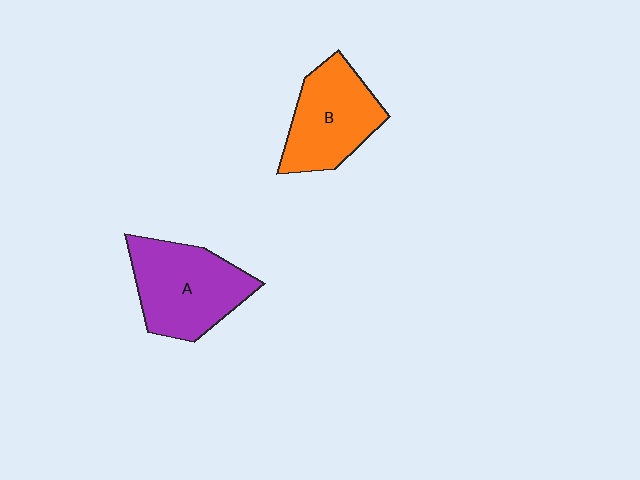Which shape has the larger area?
Shape A (purple).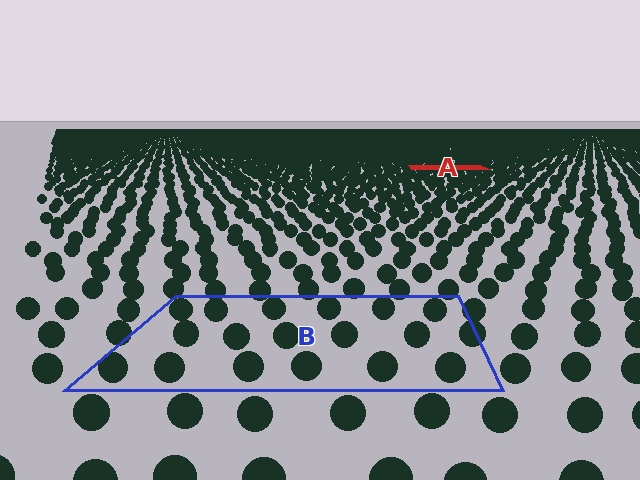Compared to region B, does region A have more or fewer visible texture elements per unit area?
Region A has more texture elements per unit area — they are packed more densely because it is farther away.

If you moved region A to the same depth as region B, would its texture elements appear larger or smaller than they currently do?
They would appear larger. At a closer depth, the same texture elements are projected at a bigger on-screen size.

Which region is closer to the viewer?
Region B is closer. The texture elements there are larger and more spread out.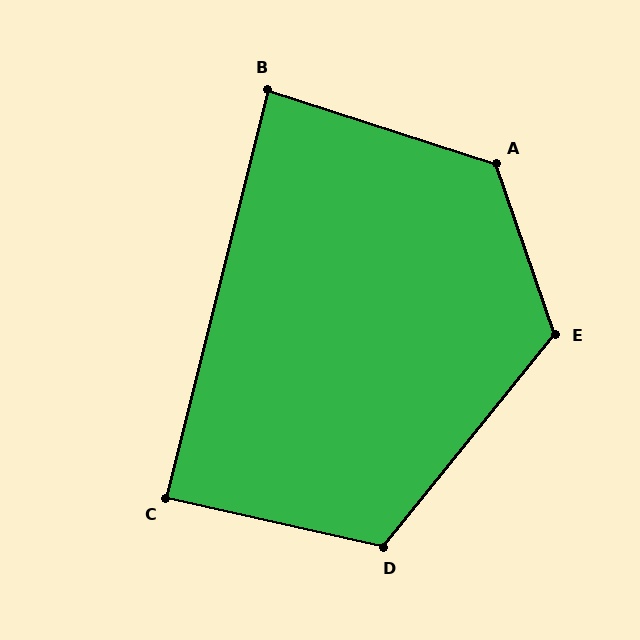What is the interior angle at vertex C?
Approximately 89 degrees (approximately right).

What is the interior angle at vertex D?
Approximately 116 degrees (obtuse).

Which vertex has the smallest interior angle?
B, at approximately 86 degrees.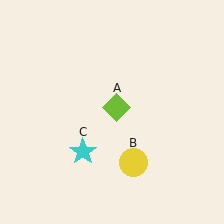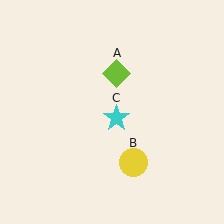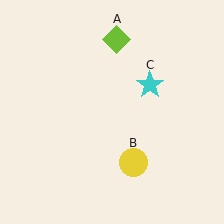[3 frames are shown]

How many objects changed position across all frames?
2 objects changed position: lime diamond (object A), cyan star (object C).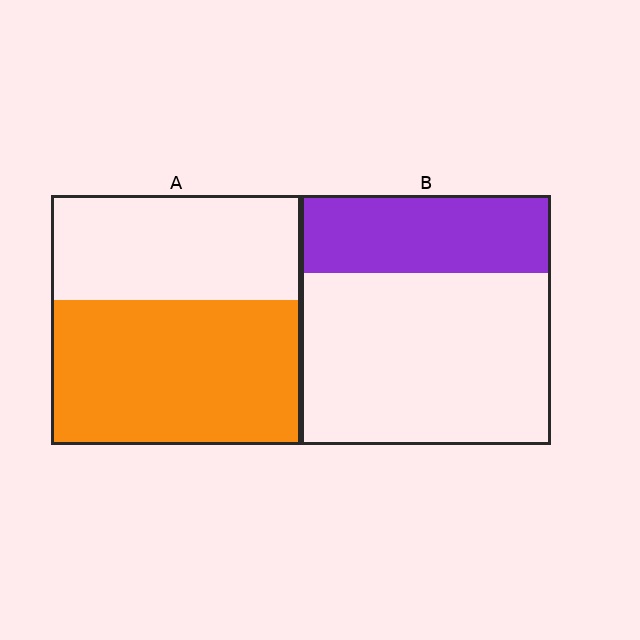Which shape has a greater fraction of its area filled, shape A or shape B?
Shape A.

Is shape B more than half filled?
No.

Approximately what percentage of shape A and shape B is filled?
A is approximately 60% and B is approximately 30%.